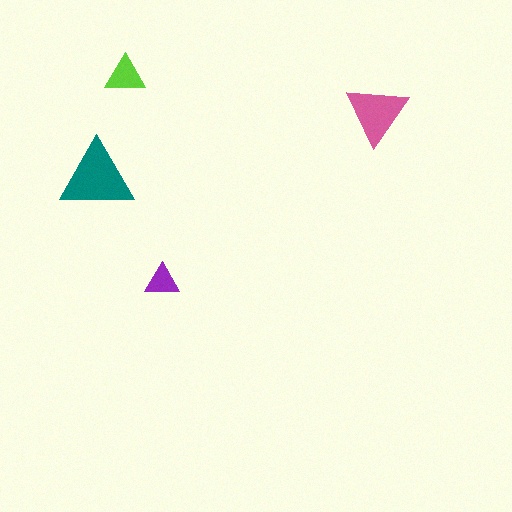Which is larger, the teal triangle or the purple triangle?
The teal one.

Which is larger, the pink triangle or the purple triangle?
The pink one.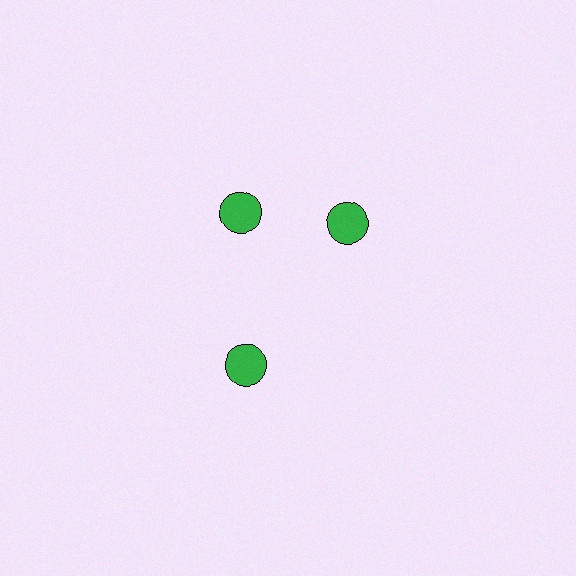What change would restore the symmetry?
The symmetry would be restored by rotating it back into even spacing with its neighbors so that all 3 circles sit at equal angles and equal distance from the center.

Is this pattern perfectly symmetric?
No. The 3 green circles are arranged in a ring, but one element near the 3 o'clock position is rotated out of alignment along the ring, breaking the 3-fold rotational symmetry.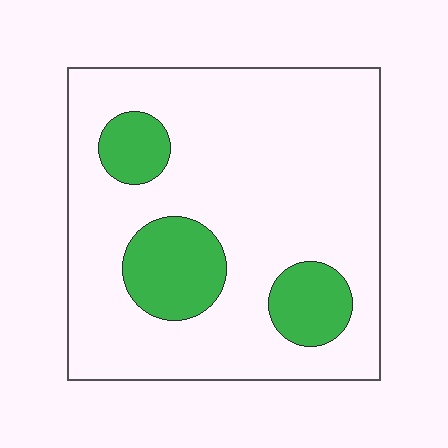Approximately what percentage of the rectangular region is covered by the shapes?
Approximately 20%.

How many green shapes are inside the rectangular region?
3.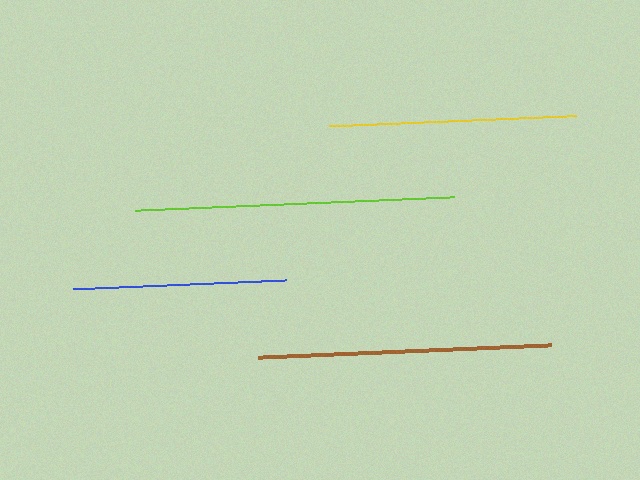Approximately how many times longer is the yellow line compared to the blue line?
The yellow line is approximately 1.2 times the length of the blue line.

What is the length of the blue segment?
The blue segment is approximately 213 pixels long.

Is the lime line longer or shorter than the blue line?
The lime line is longer than the blue line.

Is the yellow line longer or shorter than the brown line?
The brown line is longer than the yellow line.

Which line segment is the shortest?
The blue line is the shortest at approximately 213 pixels.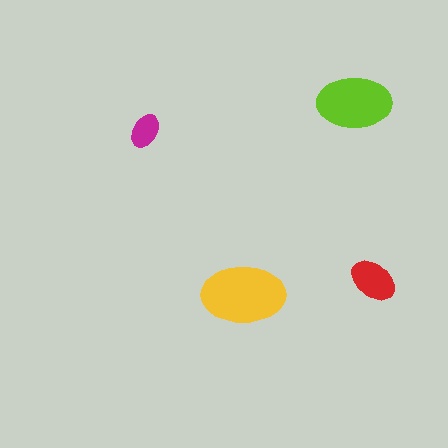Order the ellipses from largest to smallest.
the yellow one, the lime one, the red one, the magenta one.